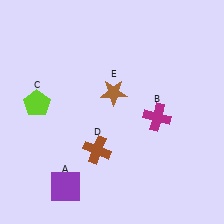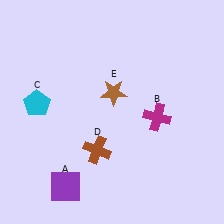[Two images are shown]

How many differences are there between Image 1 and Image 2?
There is 1 difference between the two images.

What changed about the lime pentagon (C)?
In Image 1, C is lime. In Image 2, it changed to cyan.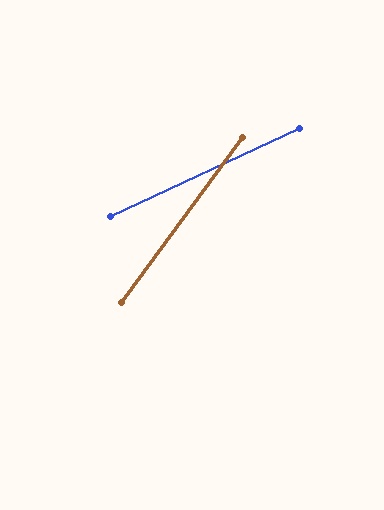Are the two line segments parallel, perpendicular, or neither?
Neither parallel nor perpendicular — they differ by about 29°.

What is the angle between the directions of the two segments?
Approximately 29 degrees.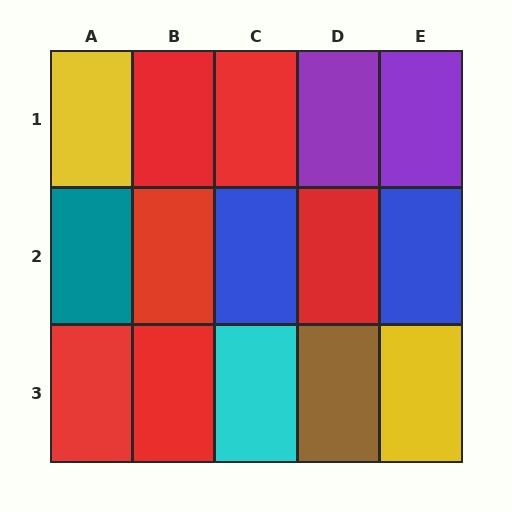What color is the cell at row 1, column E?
Purple.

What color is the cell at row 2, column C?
Blue.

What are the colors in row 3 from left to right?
Red, red, cyan, brown, yellow.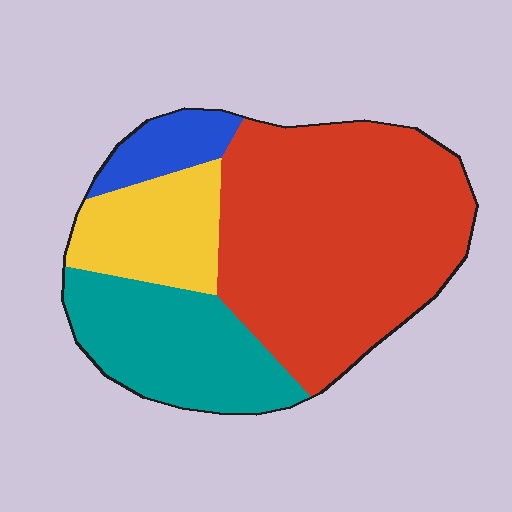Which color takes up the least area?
Blue, at roughly 5%.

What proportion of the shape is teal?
Teal takes up about one quarter (1/4) of the shape.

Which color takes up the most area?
Red, at roughly 55%.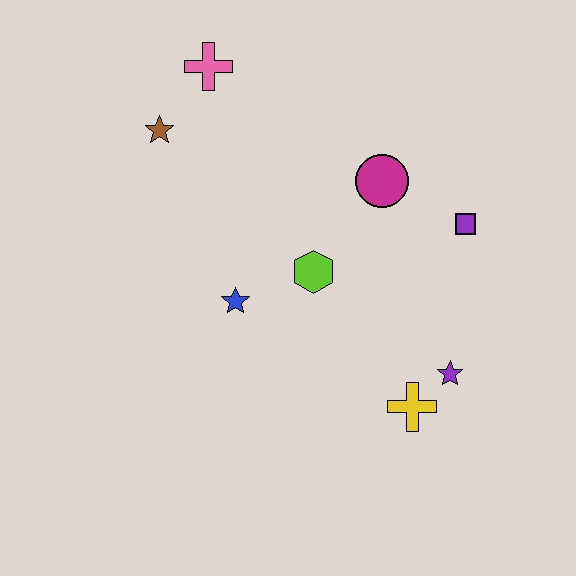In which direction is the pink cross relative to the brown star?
The pink cross is above the brown star.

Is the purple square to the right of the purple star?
Yes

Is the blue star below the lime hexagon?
Yes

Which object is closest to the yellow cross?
The purple star is closest to the yellow cross.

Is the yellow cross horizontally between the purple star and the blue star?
Yes